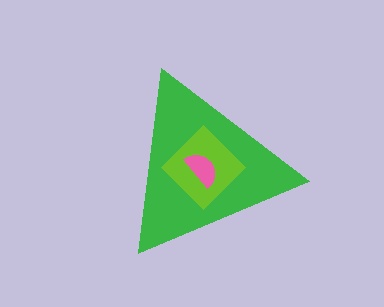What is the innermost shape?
The pink semicircle.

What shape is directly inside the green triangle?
The lime diamond.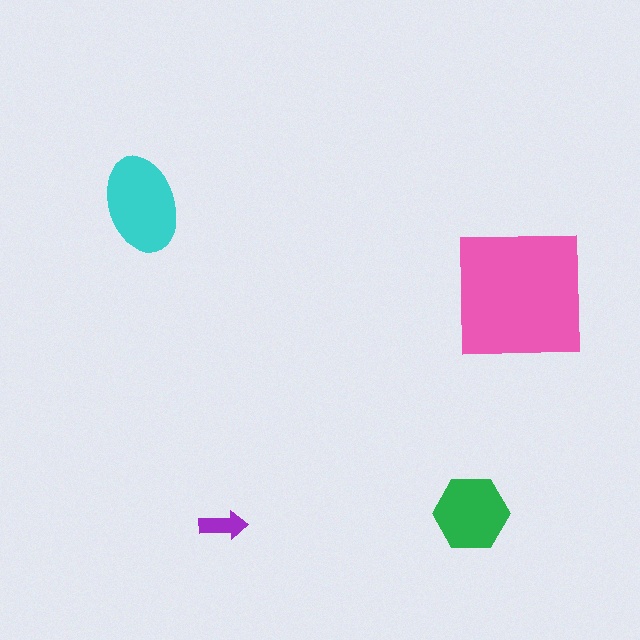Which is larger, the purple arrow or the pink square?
The pink square.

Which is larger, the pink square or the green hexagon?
The pink square.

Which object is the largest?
The pink square.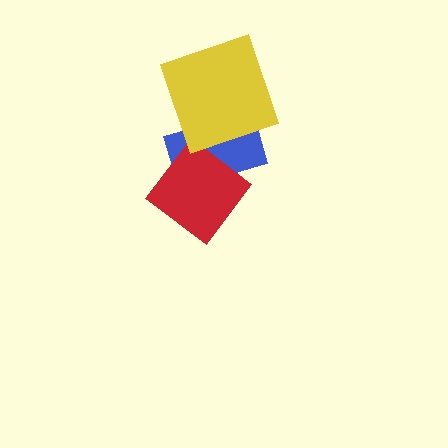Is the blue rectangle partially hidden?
Yes, it is partially covered by another shape.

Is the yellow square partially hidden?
No, no other shape covers it.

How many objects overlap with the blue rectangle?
2 objects overlap with the blue rectangle.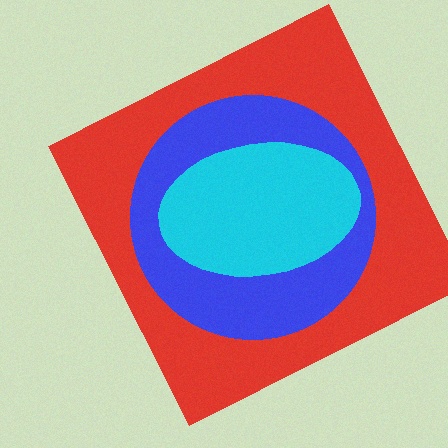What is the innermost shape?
The cyan ellipse.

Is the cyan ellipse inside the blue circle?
Yes.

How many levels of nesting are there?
3.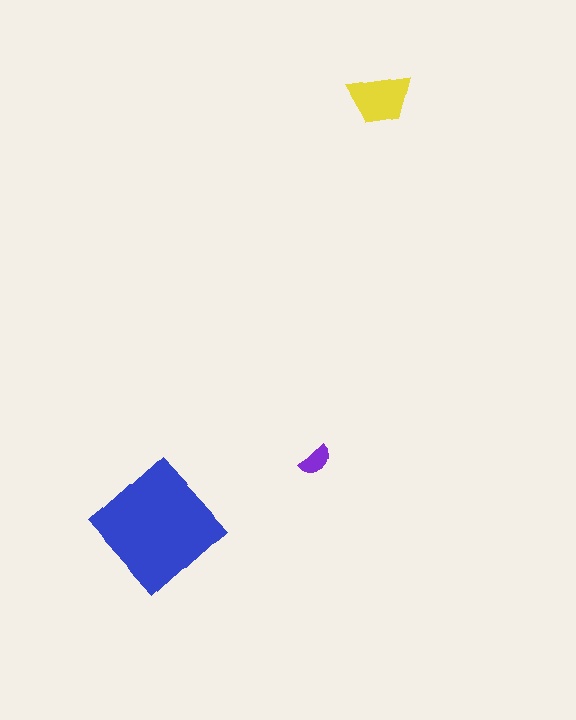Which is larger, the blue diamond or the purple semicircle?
The blue diamond.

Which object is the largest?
The blue diamond.